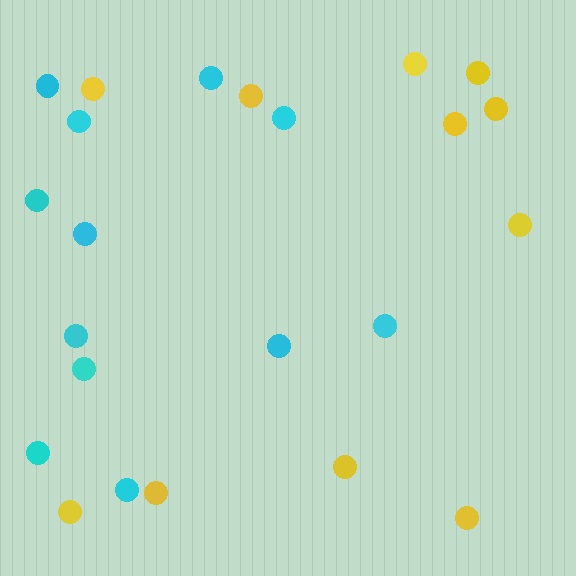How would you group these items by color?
There are 2 groups: one group of yellow circles (11) and one group of cyan circles (12).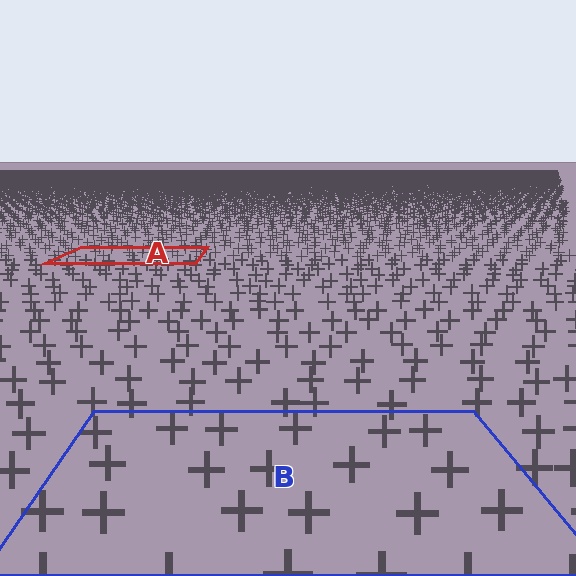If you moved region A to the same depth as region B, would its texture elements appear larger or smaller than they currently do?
They would appear larger. At a closer depth, the same texture elements are projected at a bigger on-screen size.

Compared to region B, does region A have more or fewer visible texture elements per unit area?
Region A has more texture elements per unit area — they are packed more densely because it is farther away.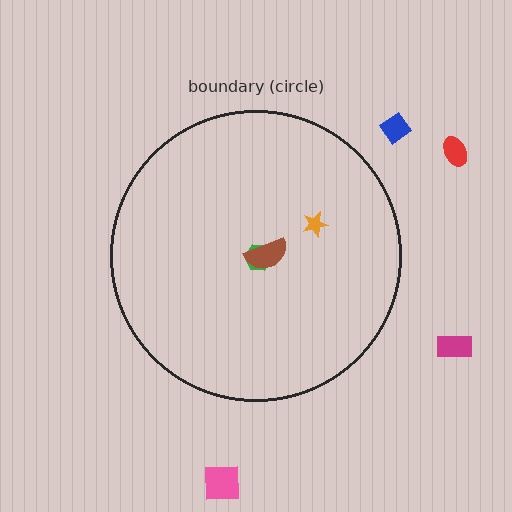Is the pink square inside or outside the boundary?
Outside.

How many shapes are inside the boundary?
3 inside, 4 outside.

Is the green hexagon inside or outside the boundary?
Inside.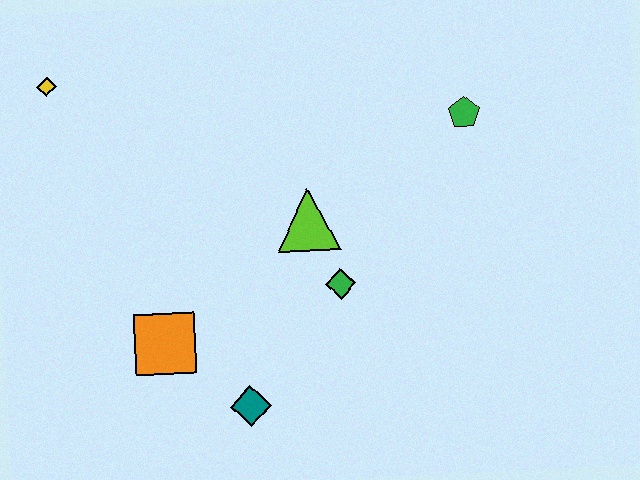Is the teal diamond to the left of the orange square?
No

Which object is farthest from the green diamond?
The yellow diamond is farthest from the green diamond.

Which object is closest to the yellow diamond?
The orange square is closest to the yellow diamond.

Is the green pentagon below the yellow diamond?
Yes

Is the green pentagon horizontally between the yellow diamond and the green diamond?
No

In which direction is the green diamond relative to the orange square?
The green diamond is to the right of the orange square.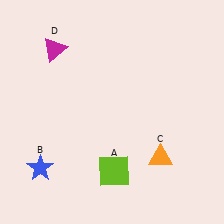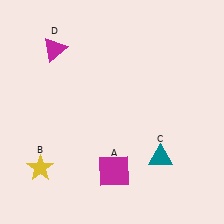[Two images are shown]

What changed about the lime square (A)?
In Image 1, A is lime. In Image 2, it changed to magenta.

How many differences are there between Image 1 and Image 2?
There are 3 differences between the two images.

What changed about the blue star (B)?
In Image 1, B is blue. In Image 2, it changed to yellow.